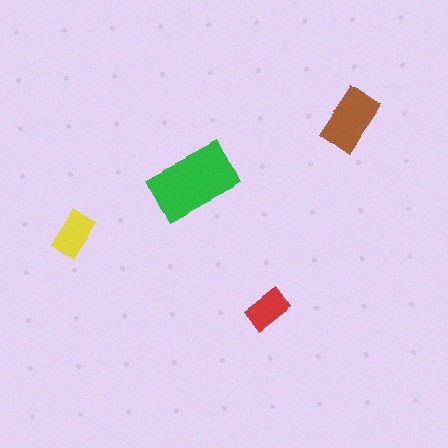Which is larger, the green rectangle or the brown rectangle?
The green one.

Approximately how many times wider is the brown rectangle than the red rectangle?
About 1.5 times wider.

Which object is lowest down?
The red rectangle is bottommost.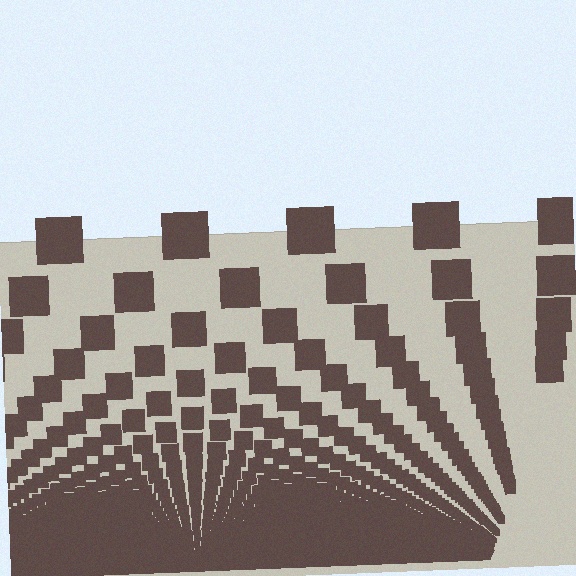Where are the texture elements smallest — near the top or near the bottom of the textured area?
Near the bottom.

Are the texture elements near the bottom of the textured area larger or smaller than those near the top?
Smaller. The gradient is inverted — elements near the bottom are smaller and denser.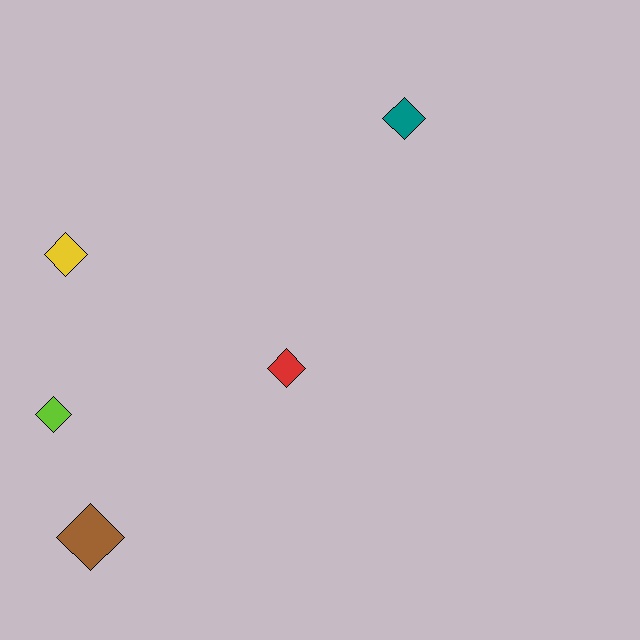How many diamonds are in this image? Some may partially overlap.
There are 5 diamonds.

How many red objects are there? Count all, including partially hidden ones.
There is 1 red object.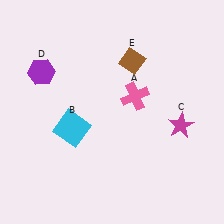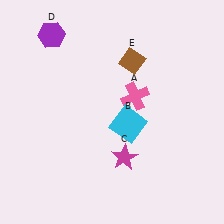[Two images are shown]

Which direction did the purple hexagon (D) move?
The purple hexagon (D) moved up.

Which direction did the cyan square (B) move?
The cyan square (B) moved right.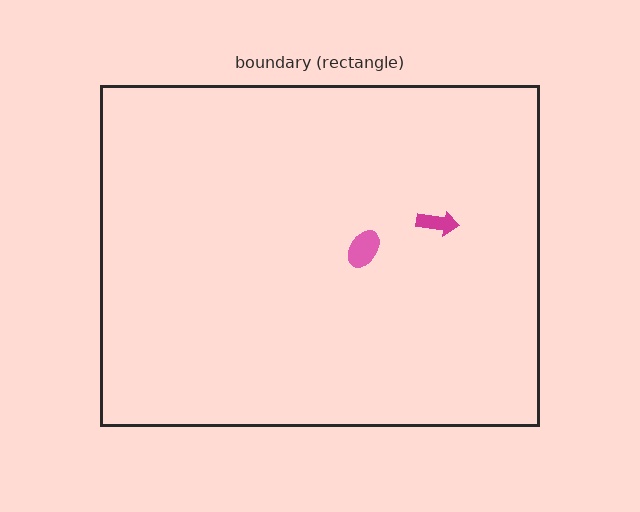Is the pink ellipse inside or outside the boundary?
Inside.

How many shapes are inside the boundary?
2 inside, 0 outside.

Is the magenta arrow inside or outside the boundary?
Inside.